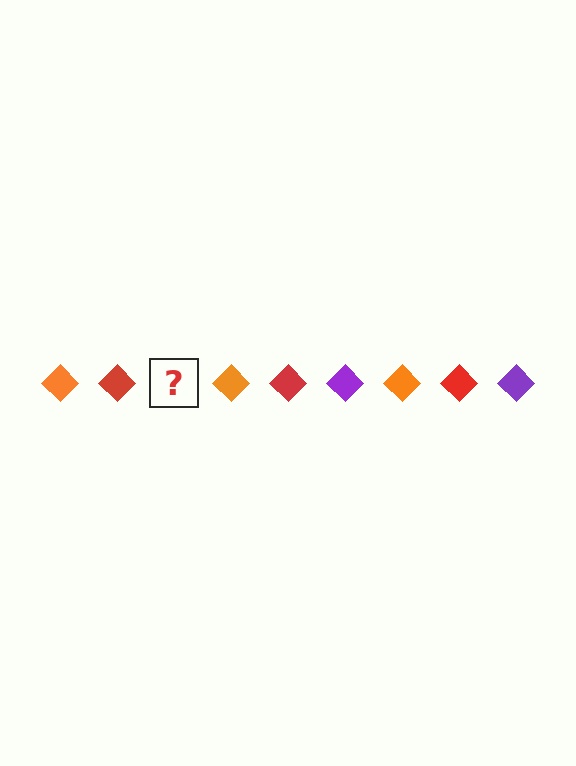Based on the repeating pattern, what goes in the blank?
The blank should be a purple diamond.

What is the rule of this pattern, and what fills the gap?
The rule is that the pattern cycles through orange, red, purple diamonds. The gap should be filled with a purple diamond.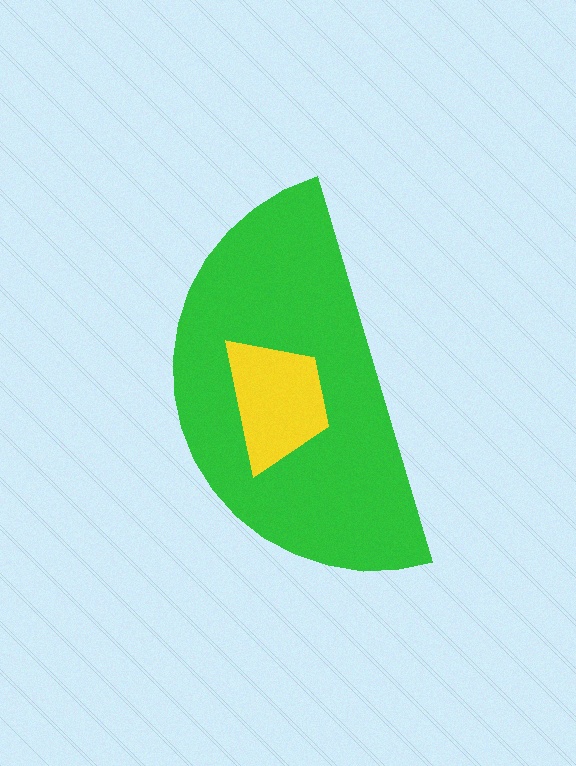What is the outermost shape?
The green semicircle.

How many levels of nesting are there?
2.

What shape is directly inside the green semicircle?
The yellow trapezoid.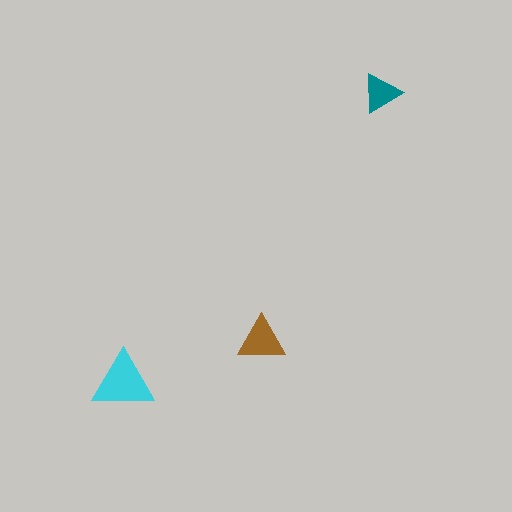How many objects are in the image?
There are 3 objects in the image.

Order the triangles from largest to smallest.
the cyan one, the brown one, the teal one.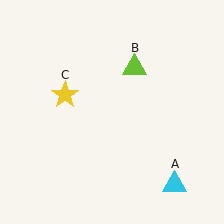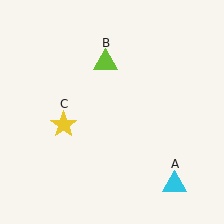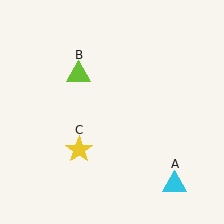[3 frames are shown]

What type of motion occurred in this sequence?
The lime triangle (object B), yellow star (object C) rotated counterclockwise around the center of the scene.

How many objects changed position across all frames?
2 objects changed position: lime triangle (object B), yellow star (object C).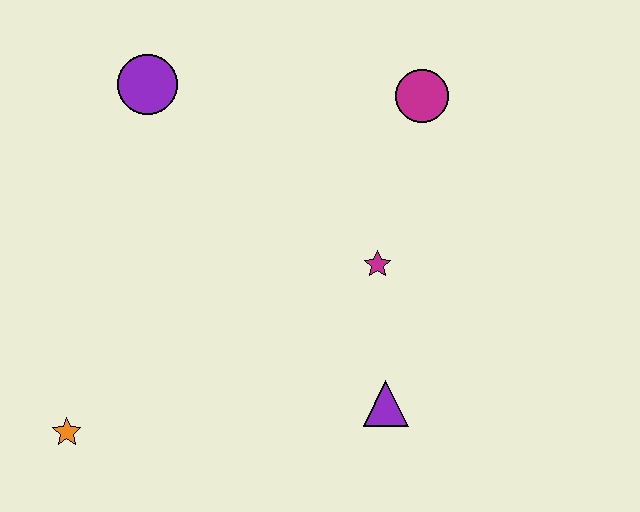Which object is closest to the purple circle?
The magenta circle is closest to the purple circle.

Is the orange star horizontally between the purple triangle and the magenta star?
No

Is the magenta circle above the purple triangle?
Yes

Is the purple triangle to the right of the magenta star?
Yes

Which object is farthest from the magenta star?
The orange star is farthest from the magenta star.